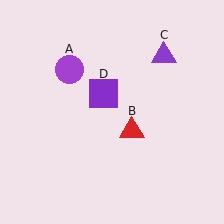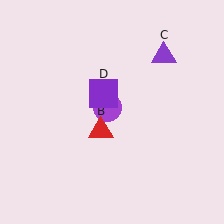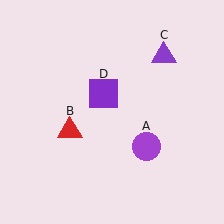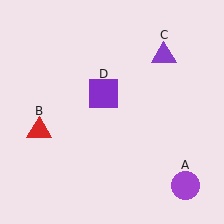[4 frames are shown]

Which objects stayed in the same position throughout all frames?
Purple triangle (object C) and purple square (object D) remained stationary.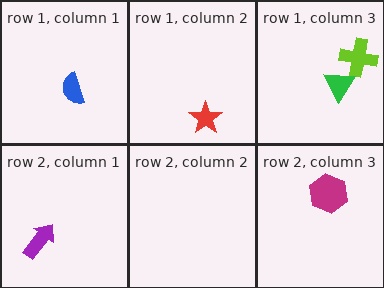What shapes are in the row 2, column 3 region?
The magenta hexagon.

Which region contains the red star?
The row 1, column 2 region.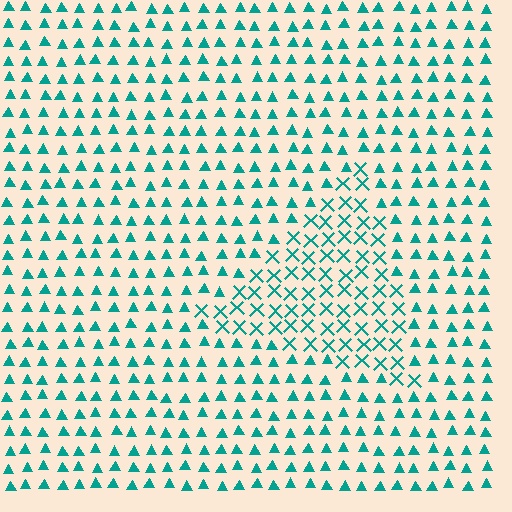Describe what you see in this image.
The image is filled with small teal elements arranged in a uniform grid. A triangle-shaped region contains X marks, while the surrounding area contains triangles. The boundary is defined purely by the change in element shape.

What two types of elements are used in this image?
The image uses X marks inside the triangle region and triangles outside it.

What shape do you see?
I see a triangle.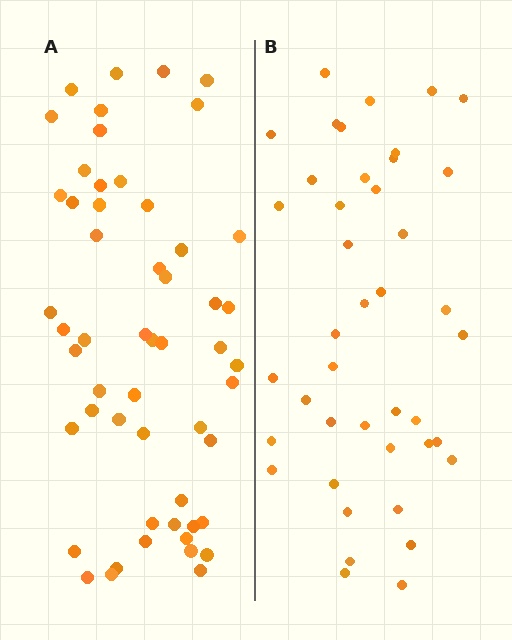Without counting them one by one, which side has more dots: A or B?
Region A (the left region) has more dots.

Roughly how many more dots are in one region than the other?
Region A has roughly 12 or so more dots than region B.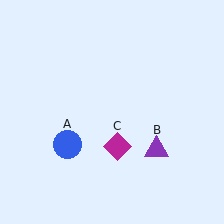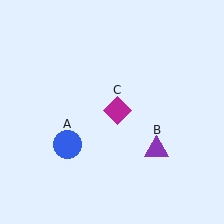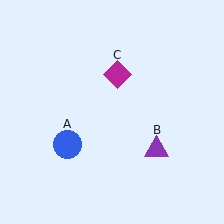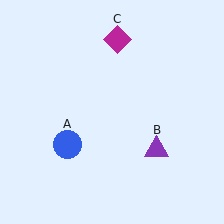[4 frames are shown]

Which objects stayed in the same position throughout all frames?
Blue circle (object A) and purple triangle (object B) remained stationary.